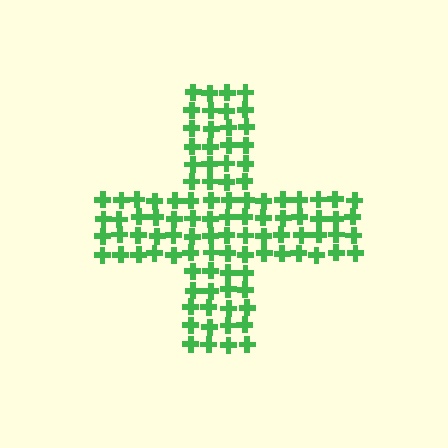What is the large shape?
The large shape is a cross.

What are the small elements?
The small elements are crosses.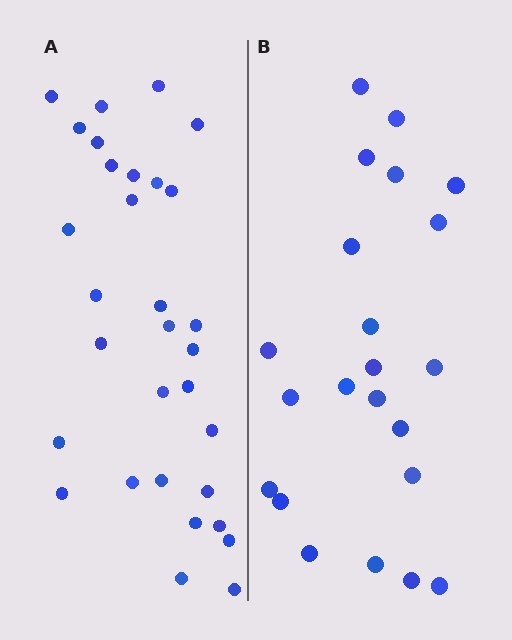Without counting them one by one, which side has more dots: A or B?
Region A (the left region) has more dots.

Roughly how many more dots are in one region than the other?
Region A has roughly 8 or so more dots than region B.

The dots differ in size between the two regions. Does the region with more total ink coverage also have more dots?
No. Region B has more total ink coverage because its dots are larger, but region A actually contains more individual dots. Total area can be misleading — the number of items is what matters here.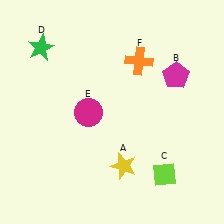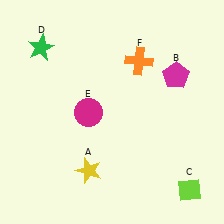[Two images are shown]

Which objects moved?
The objects that moved are: the yellow star (A), the lime diamond (C).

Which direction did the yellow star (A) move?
The yellow star (A) moved left.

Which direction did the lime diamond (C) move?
The lime diamond (C) moved right.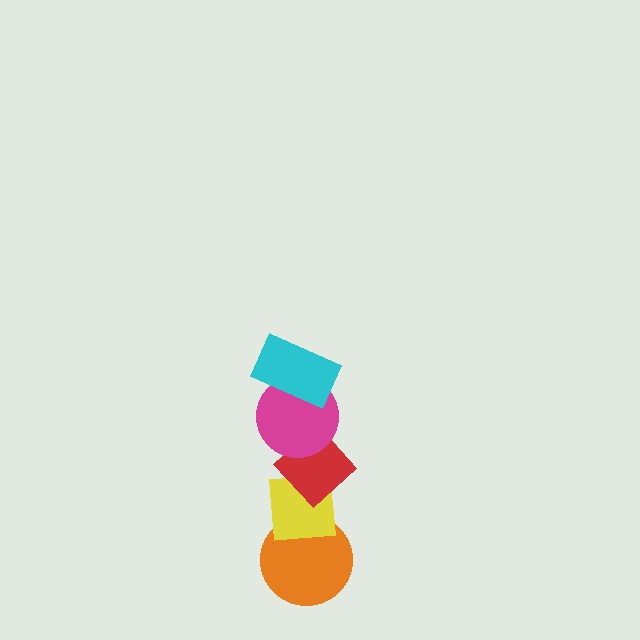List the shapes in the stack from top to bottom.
From top to bottom: the cyan rectangle, the magenta circle, the red diamond, the yellow square, the orange circle.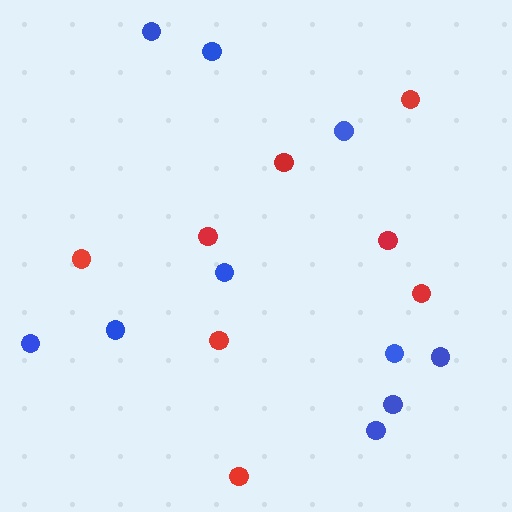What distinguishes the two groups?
There are 2 groups: one group of red circles (8) and one group of blue circles (10).